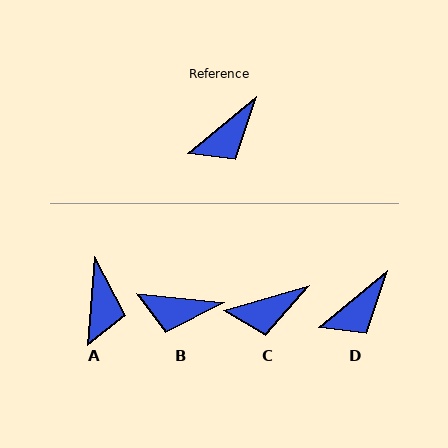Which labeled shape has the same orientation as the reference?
D.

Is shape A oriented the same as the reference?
No, it is off by about 46 degrees.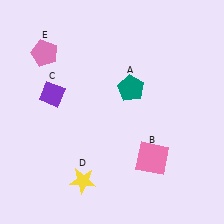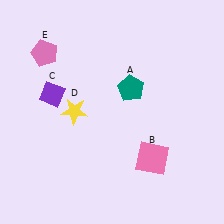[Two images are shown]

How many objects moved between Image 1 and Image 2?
1 object moved between the two images.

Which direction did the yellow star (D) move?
The yellow star (D) moved up.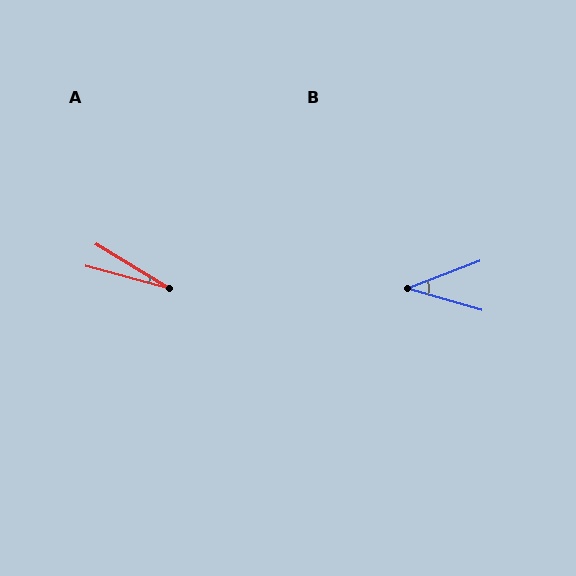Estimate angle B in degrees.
Approximately 37 degrees.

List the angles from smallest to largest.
A (16°), B (37°).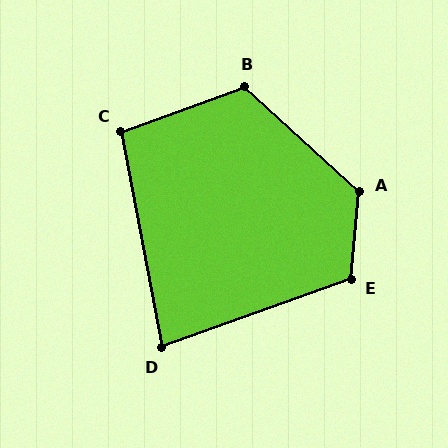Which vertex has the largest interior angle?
A, at approximately 127 degrees.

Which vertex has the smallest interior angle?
D, at approximately 81 degrees.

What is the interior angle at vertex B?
Approximately 118 degrees (obtuse).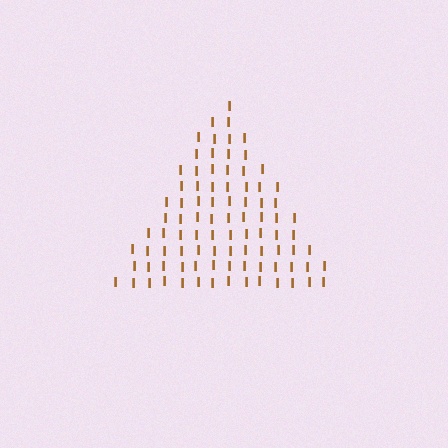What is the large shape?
The large shape is a triangle.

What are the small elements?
The small elements are letter I's.